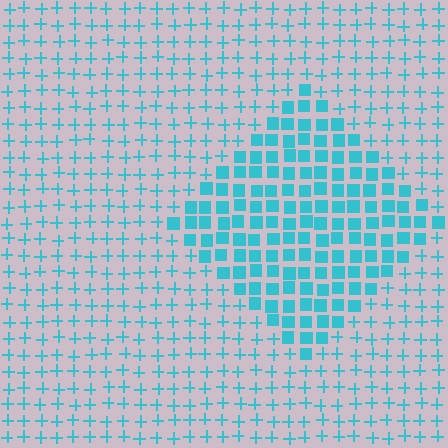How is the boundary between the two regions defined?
The boundary is defined by a change in element shape: squares inside vs. plus signs outside. All elements share the same color and spacing.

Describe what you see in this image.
The image is filled with small cyan elements arranged in a uniform grid. A diamond-shaped region contains squares, while the surrounding area contains plus signs. The boundary is defined purely by the change in element shape.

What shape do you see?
I see a diamond.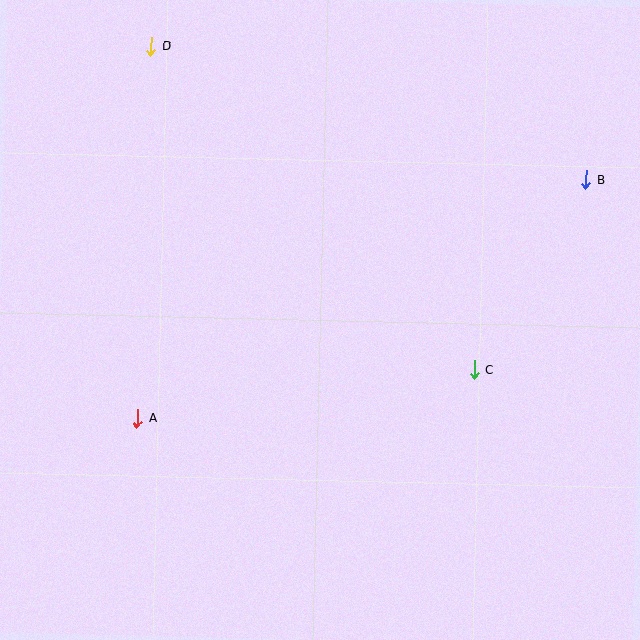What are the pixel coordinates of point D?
Point D is at (151, 46).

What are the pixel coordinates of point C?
Point C is at (474, 369).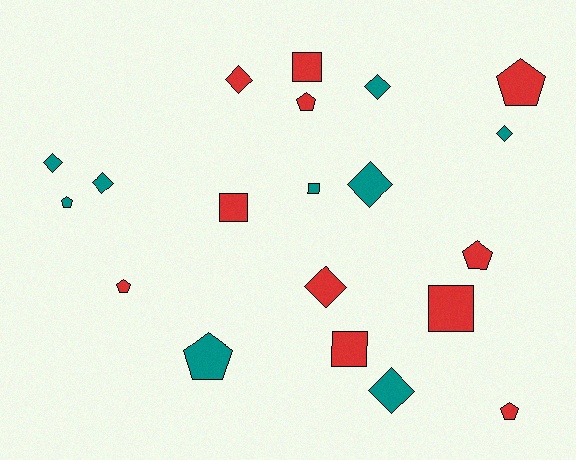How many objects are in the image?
There are 20 objects.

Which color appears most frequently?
Red, with 11 objects.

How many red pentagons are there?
There are 5 red pentagons.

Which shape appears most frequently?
Diamond, with 8 objects.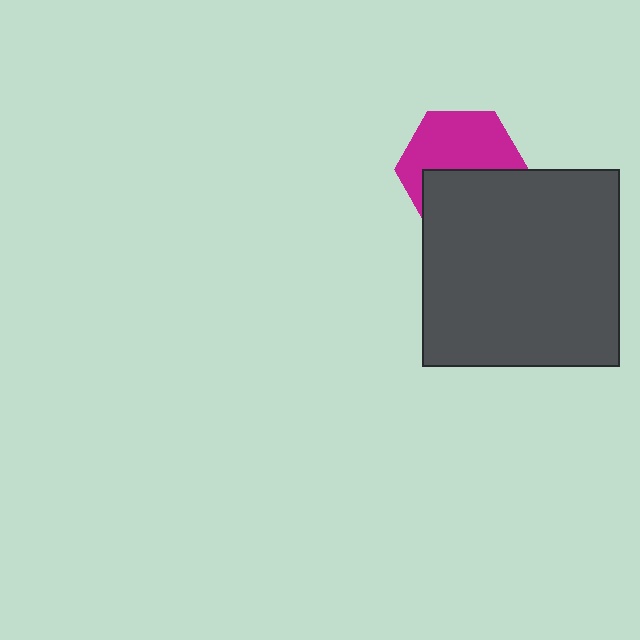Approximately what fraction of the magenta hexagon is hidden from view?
Roughly 44% of the magenta hexagon is hidden behind the dark gray square.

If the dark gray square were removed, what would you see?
You would see the complete magenta hexagon.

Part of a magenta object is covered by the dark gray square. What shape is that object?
It is a hexagon.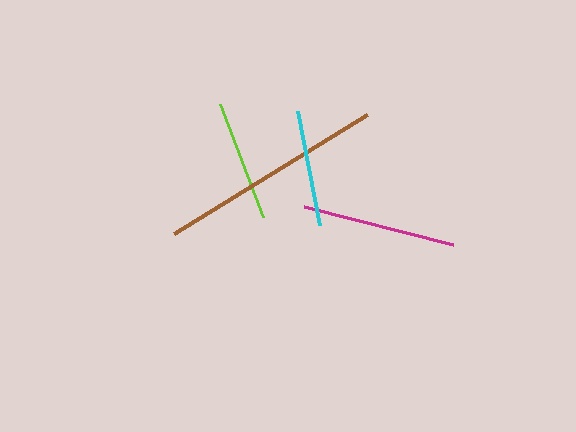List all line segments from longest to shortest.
From longest to shortest: brown, magenta, lime, cyan.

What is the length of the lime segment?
The lime segment is approximately 122 pixels long.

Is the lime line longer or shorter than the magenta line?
The magenta line is longer than the lime line.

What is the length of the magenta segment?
The magenta segment is approximately 154 pixels long.